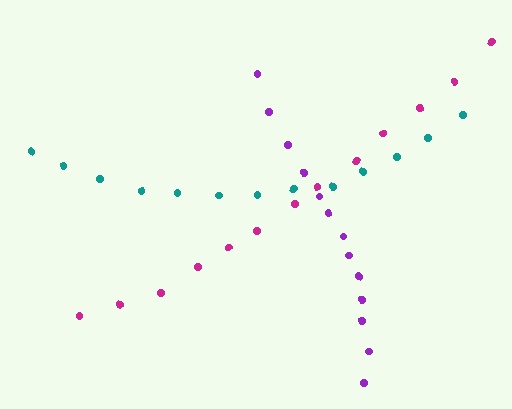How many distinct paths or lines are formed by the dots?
There are 3 distinct paths.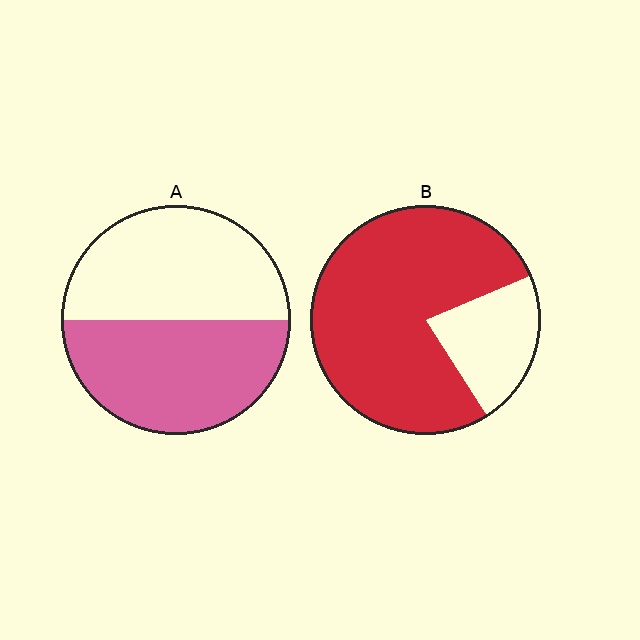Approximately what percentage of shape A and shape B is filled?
A is approximately 50% and B is approximately 80%.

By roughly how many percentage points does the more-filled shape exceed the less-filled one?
By roughly 30 percentage points (B over A).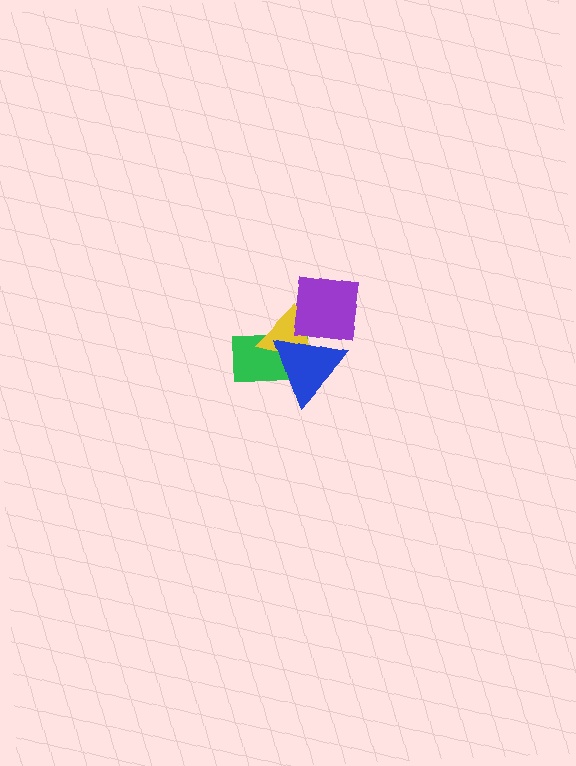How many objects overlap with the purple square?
2 objects overlap with the purple square.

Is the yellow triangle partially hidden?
Yes, it is partially covered by another shape.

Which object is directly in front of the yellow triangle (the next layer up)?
The purple square is directly in front of the yellow triangle.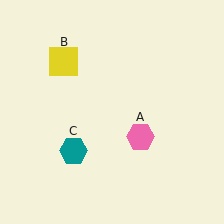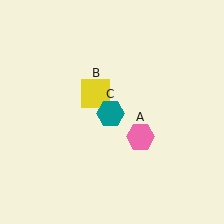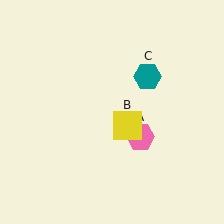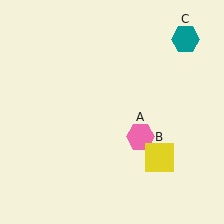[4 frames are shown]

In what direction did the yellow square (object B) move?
The yellow square (object B) moved down and to the right.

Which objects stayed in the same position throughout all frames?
Pink hexagon (object A) remained stationary.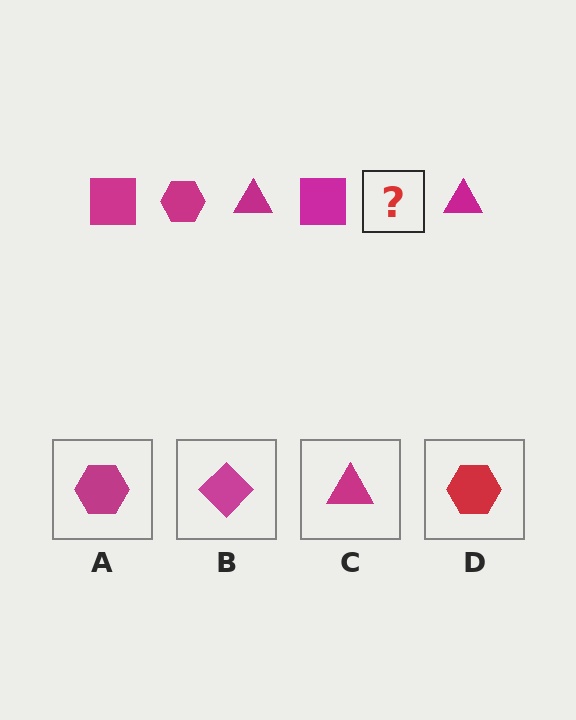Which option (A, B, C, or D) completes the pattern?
A.